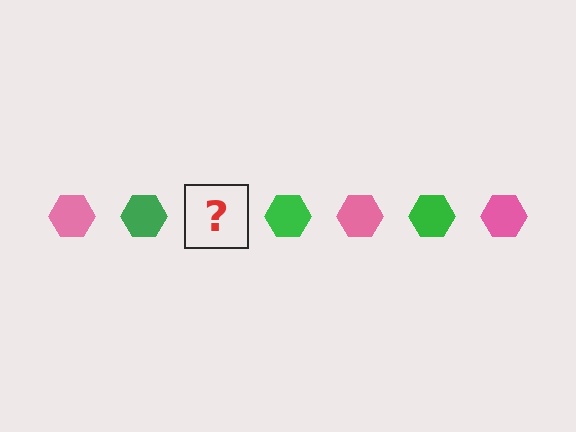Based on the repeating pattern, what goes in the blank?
The blank should be a pink hexagon.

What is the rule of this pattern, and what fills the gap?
The rule is that the pattern cycles through pink, green hexagons. The gap should be filled with a pink hexagon.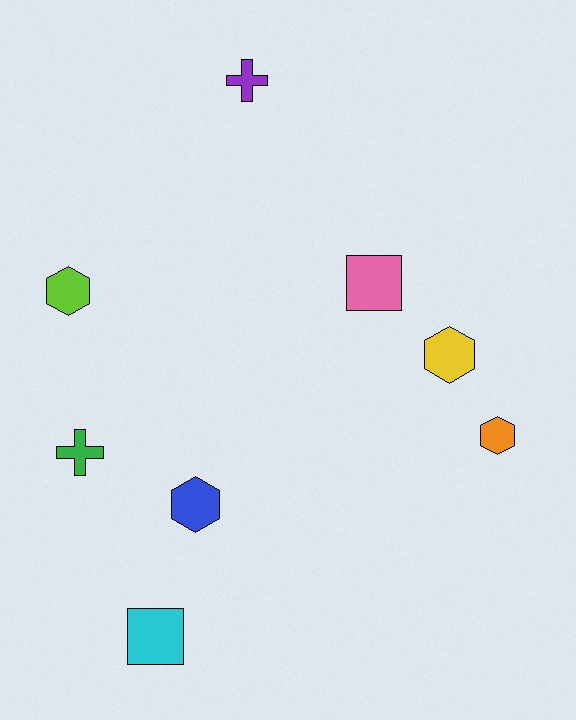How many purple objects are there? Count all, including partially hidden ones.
There is 1 purple object.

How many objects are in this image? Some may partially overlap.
There are 8 objects.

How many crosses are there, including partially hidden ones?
There are 2 crosses.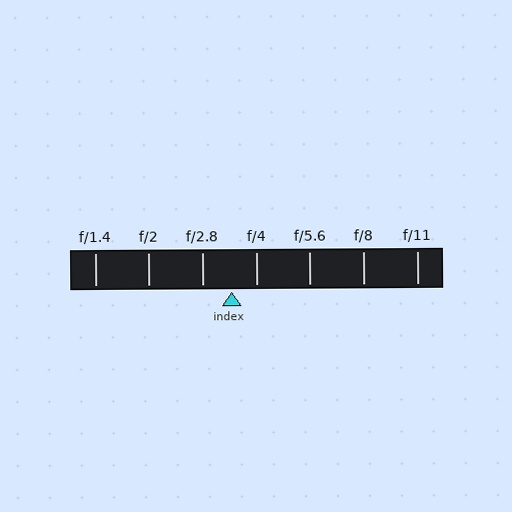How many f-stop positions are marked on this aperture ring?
There are 7 f-stop positions marked.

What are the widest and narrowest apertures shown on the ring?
The widest aperture shown is f/1.4 and the narrowest is f/11.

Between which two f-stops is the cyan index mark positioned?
The index mark is between f/2.8 and f/4.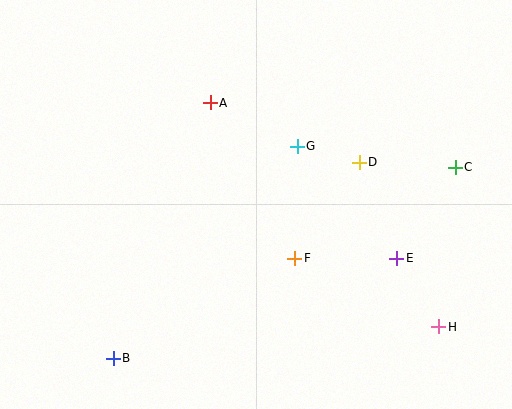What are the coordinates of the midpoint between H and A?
The midpoint between H and A is at (324, 215).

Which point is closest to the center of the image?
Point F at (295, 258) is closest to the center.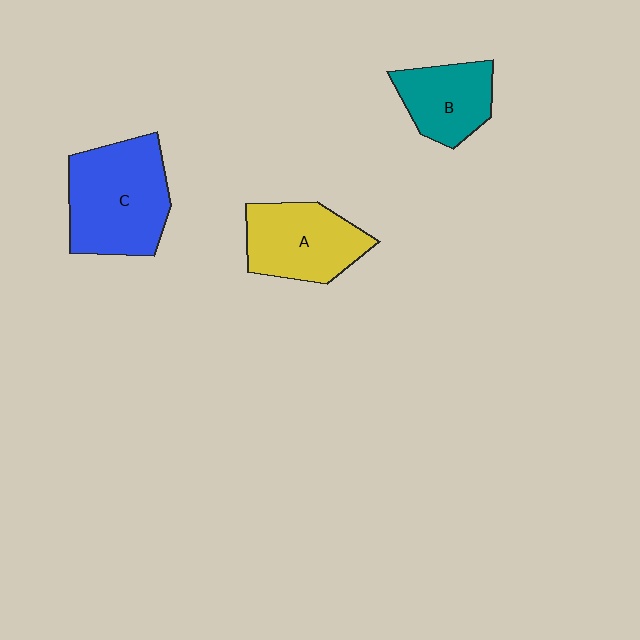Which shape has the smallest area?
Shape B (teal).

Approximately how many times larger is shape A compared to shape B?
Approximately 1.3 times.